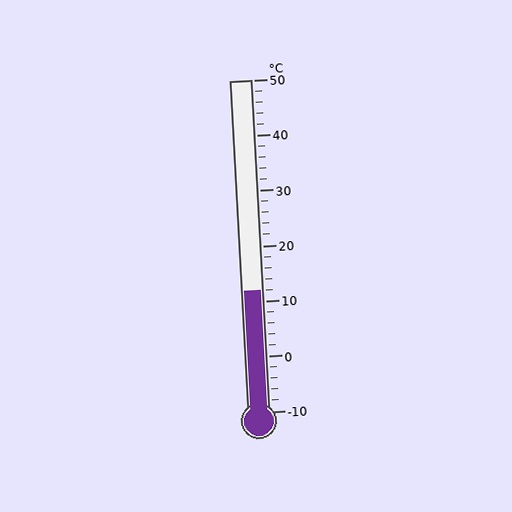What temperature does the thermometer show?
The thermometer shows approximately 12°C.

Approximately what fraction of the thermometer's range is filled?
The thermometer is filled to approximately 35% of its range.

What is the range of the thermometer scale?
The thermometer scale ranges from -10°C to 50°C.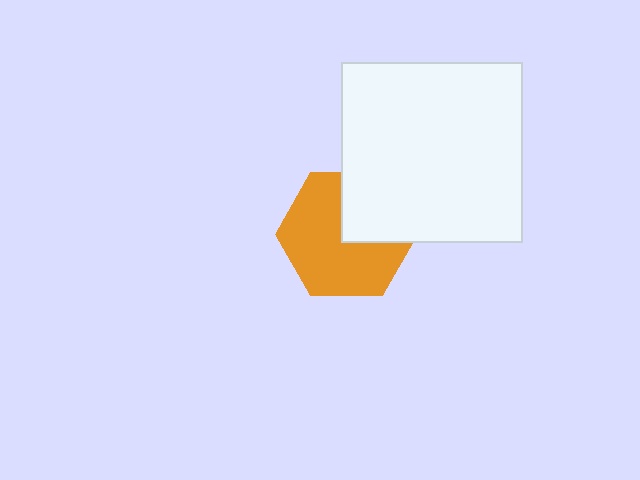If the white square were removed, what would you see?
You would see the complete orange hexagon.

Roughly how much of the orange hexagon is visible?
Most of it is visible (roughly 67%).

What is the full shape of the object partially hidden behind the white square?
The partially hidden object is an orange hexagon.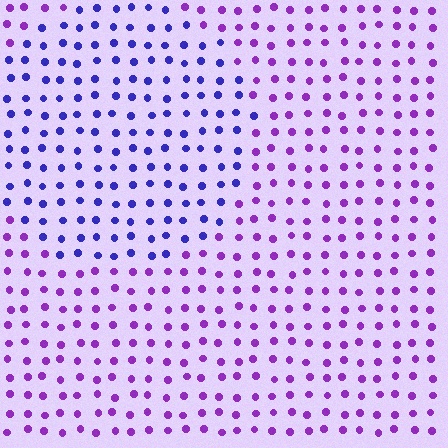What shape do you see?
I see a circle.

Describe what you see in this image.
The image is filled with small purple elements in a uniform arrangement. A circle-shaped region is visible where the elements are tinted to a slightly different hue, forming a subtle color boundary.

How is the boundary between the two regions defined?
The boundary is defined purely by a slight shift in hue (about 40 degrees). Spacing, size, and orientation are identical on both sides.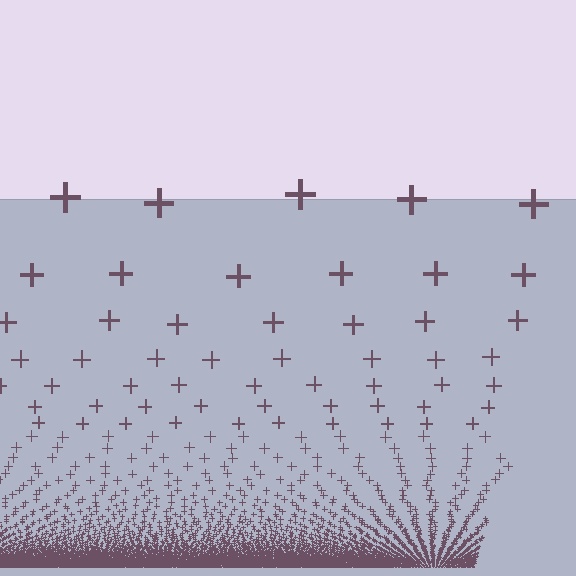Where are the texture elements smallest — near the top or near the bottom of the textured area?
Near the bottom.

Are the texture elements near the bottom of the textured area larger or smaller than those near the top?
Smaller. The gradient is inverted — elements near the bottom are smaller and denser.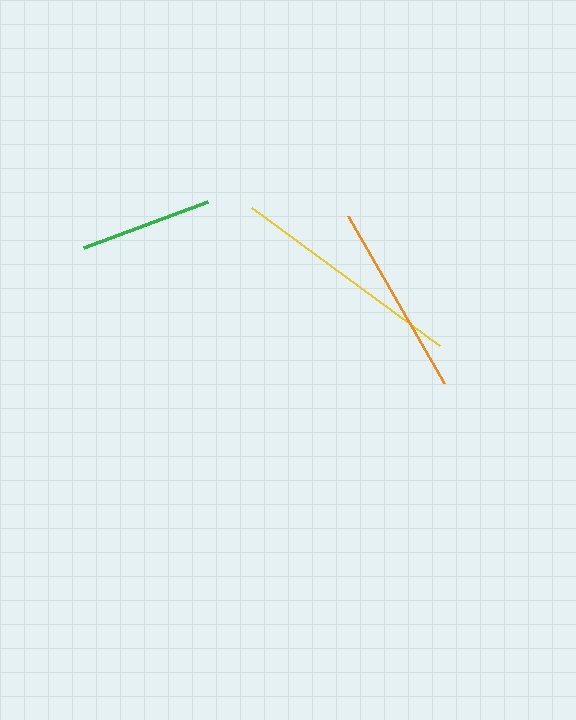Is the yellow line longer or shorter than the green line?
The yellow line is longer than the green line.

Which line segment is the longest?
The yellow line is the longest at approximately 234 pixels.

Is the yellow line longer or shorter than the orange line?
The yellow line is longer than the orange line.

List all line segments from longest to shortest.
From longest to shortest: yellow, orange, green.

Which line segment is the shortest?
The green line is the shortest at approximately 132 pixels.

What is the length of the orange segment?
The orange segment is approximately 193 pixels long.